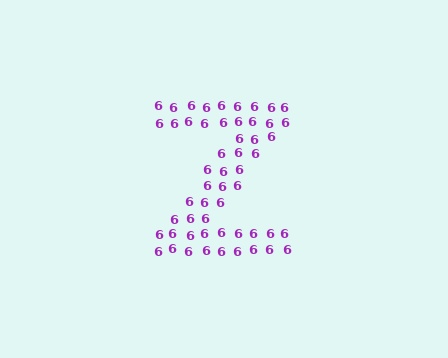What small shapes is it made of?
It is made of small digit 6's.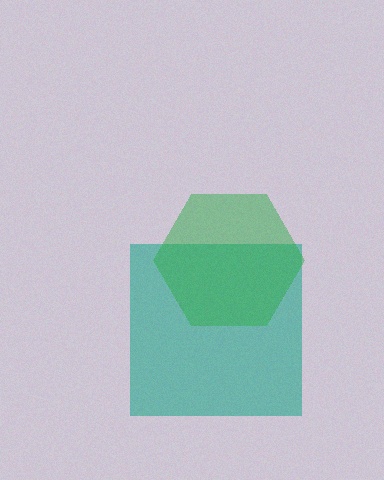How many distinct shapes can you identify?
There are 2 distinct shapes: a teal square, a green hexagon.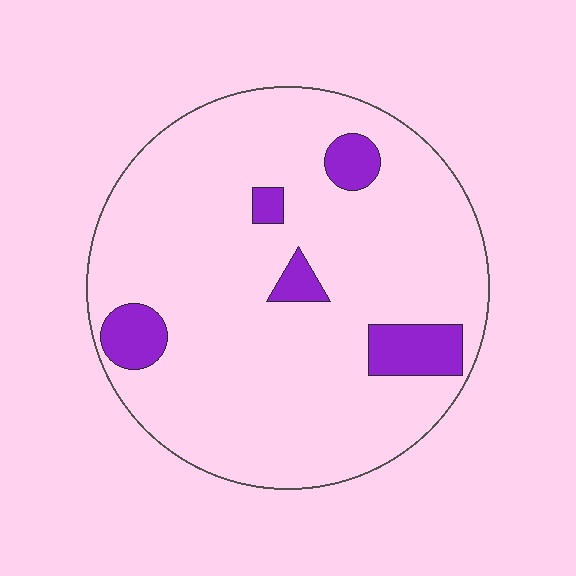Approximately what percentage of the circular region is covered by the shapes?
Approximately 10%.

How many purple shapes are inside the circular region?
5.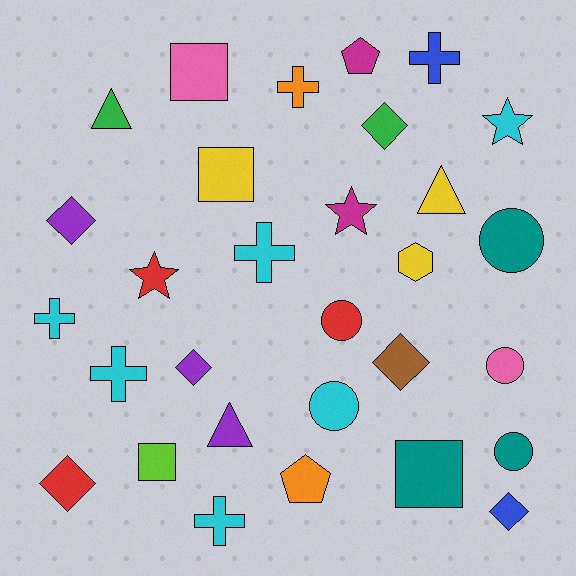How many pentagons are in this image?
There are 2 pentagons.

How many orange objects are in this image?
There are 2 orange objects.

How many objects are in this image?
There are 30 objects.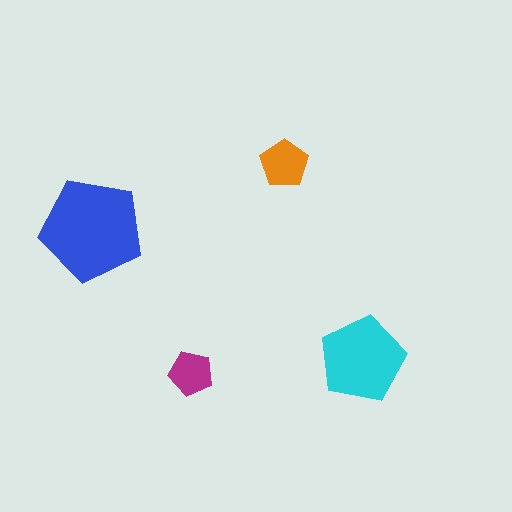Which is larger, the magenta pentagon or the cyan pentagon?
The cyan one.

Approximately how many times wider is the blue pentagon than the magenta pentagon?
About 2.5 times wider.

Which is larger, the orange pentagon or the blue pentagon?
The blue one.